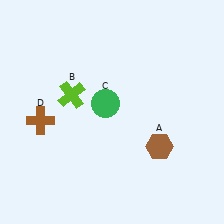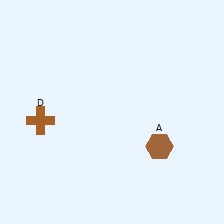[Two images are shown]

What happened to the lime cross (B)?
The lime cross (B) was removed in Image 2. It was in the top-left area of Image 1.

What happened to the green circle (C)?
The green circle (C) was removed in Image 2. It was in the top-left area of Image 1.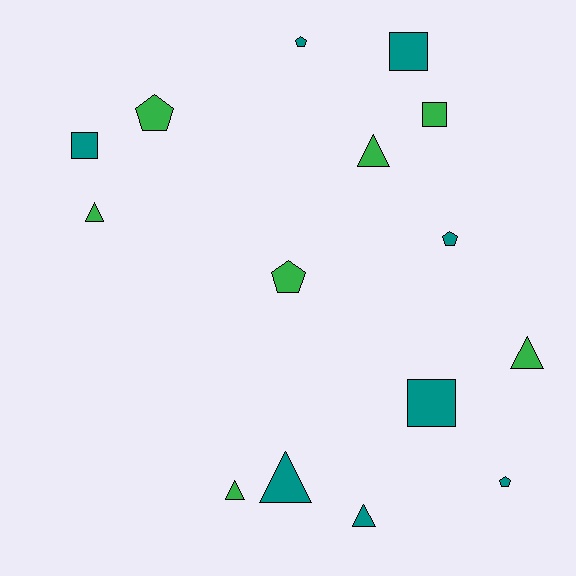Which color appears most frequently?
Teal, with 8 objects.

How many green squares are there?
There is 1 green square.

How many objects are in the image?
There are 15 objects.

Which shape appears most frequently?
Triangle, with 6 objects.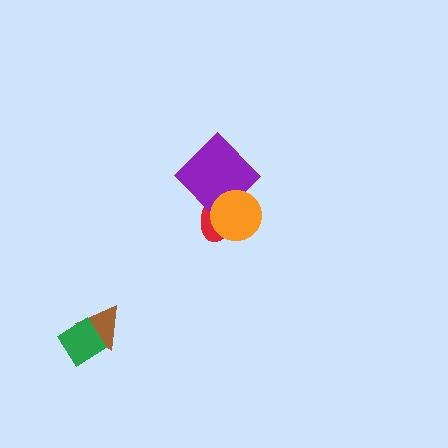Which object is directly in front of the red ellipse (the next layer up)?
The purple diamond is directly in front of the red ellipse.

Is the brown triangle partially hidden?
Yes, it is partially covered by another shape.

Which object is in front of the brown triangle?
The green diamond is in front of the brown triangle.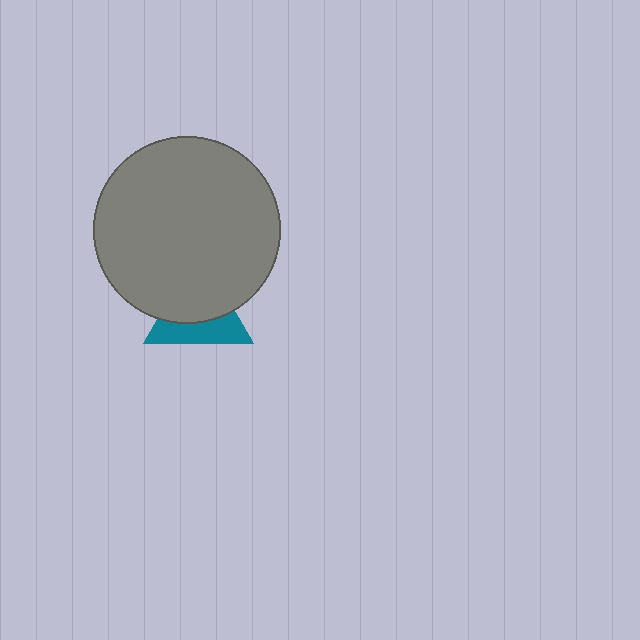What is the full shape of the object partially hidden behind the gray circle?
The partially hidden object is a teal triangle.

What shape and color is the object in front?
The object in front is a gray circle.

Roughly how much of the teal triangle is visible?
A small part of it is visible (roughly 42%).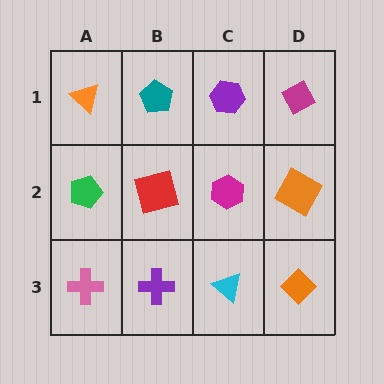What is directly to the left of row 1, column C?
A teal pentagon.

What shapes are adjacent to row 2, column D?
A magenta diamond (row 1, column D), an orange diamond (row 3, column D), a magenta hexagon (row 2, column C).